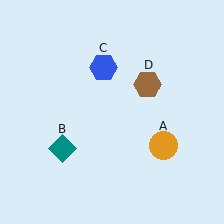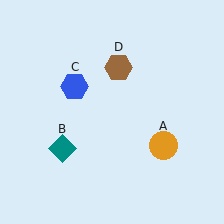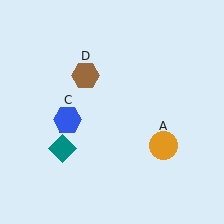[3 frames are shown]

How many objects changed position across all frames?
2 objects changed position: blue hexagon (object C), brown hexagon (object D).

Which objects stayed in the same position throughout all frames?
Orange circle (object A) and teal diamond (object B) remained stationary.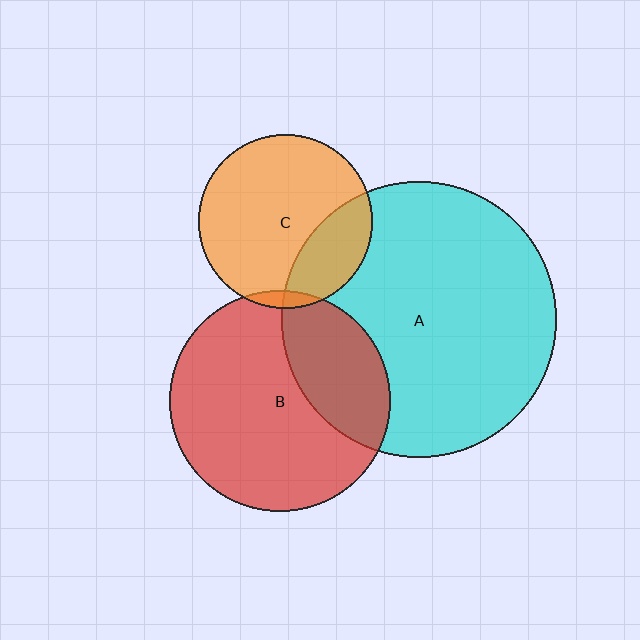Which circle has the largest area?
Circle A (cyan).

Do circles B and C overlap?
Yes.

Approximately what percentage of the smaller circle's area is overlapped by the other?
Approximately 5%.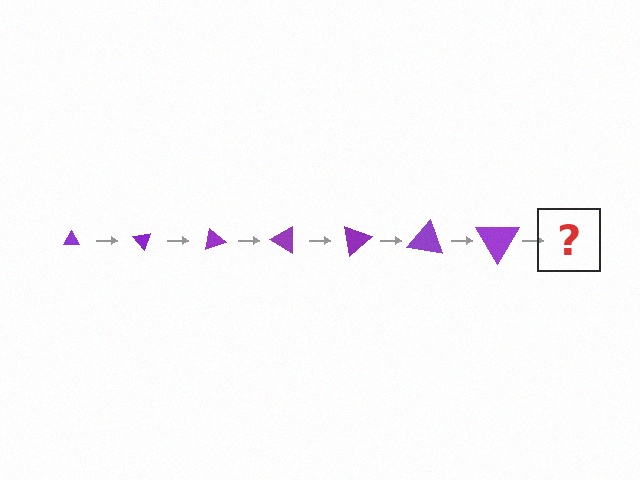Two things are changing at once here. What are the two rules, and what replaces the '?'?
The two rules are that the triangle grows larger each step and it rotates 50 degrees each step. The '?' should be a triangle, larger than the previous one and rotated 350 degrees from the start.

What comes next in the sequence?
The next element should be a triangle, larger than the previous one and rotated 350 degrees from the start.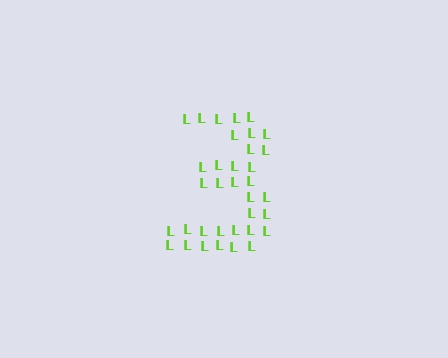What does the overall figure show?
The overall figure shows the digit 3.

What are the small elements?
The small elements are letter L's.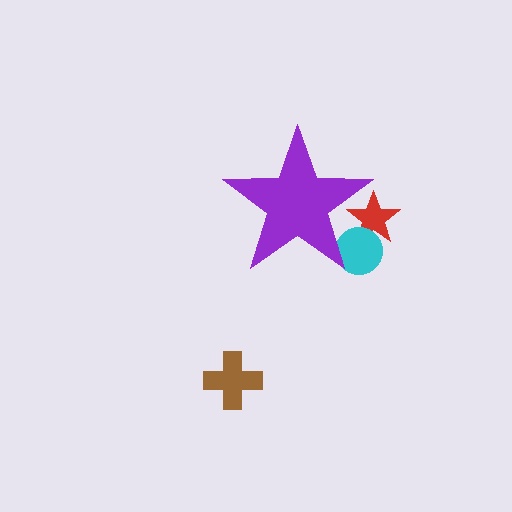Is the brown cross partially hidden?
No, the brown cross is fully visible.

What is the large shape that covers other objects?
A purple star.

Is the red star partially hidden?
Yes, the red star is partially hidden behind the purple star.